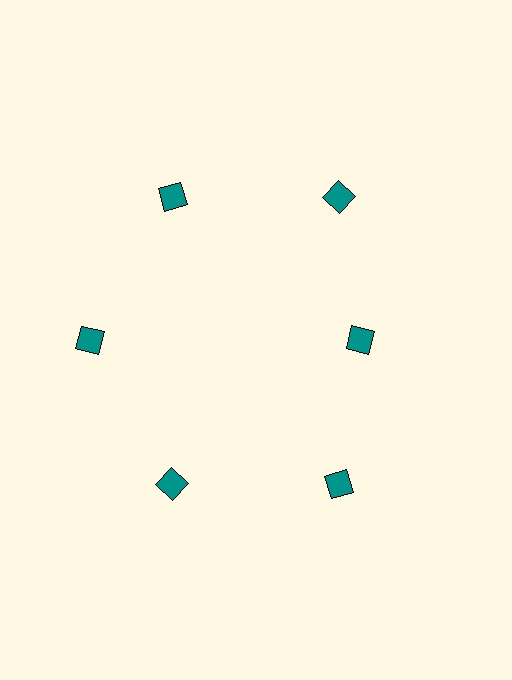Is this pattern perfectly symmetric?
No. The 6 teal diamonds are arranged in a ring, but one element near the 3 o'clock position is pulled inward toward the center, breaking the 6-fold rotational symmetry.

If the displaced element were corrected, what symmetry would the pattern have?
It would have 6-fold rotational symmetry — the pattern would map onto itself every 60 degrees.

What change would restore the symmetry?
The symmetry would be restored by moving it outward, back onto the ring so that all 6 diamonds sit at equal angles and equal distance from the center.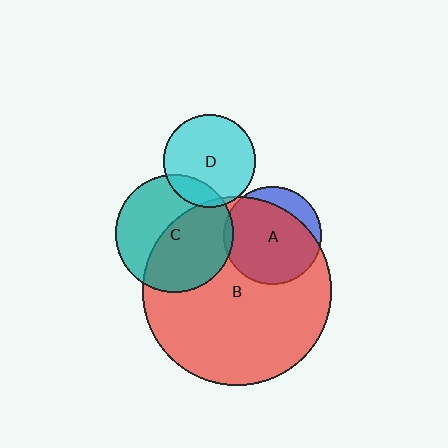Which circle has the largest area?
Circle B (red).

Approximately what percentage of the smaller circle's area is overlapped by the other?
Approximately 5%.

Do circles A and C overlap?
Yes.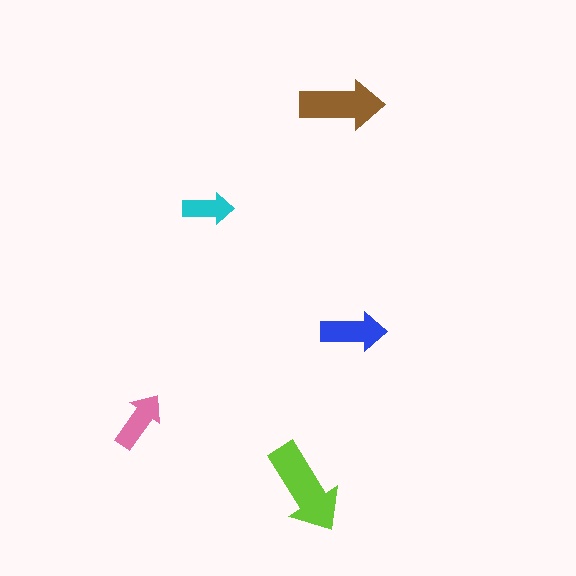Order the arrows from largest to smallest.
the lime one, the brown one, the blue one, the pink one, the cyan one.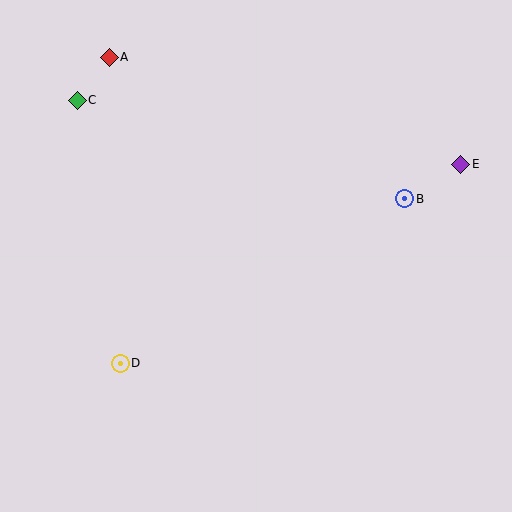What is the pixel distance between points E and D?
The distance between E and D is 394 pixels.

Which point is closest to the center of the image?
Point B at (405, 199) is closest to the center.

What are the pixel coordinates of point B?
Point B is at (405, 199).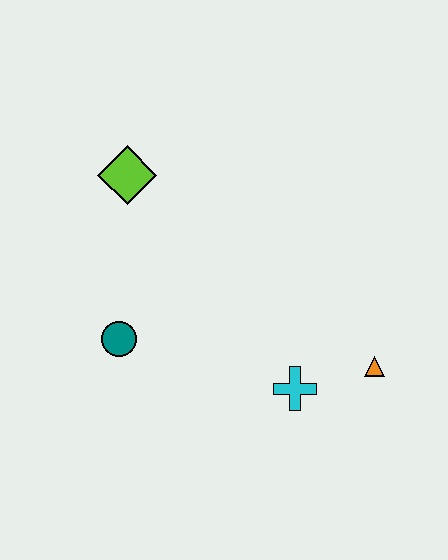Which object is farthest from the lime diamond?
The orange triangle is farthest from the lime diamond.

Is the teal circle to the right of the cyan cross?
No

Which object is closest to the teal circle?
The lime diamond is closest to the teal circle.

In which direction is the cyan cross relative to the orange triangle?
The cyan cross is to the left of the orange triangle.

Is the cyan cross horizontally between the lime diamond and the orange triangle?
Yes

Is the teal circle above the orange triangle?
Yes